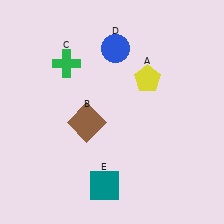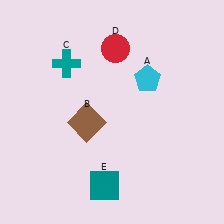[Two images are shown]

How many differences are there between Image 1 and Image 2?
There are 3 differences between the two images.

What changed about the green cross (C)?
In Image 1, C is green. In Image 2, it changed to teal.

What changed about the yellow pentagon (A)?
In Image 1, A is yellow. In Image 2, it changed to cyan.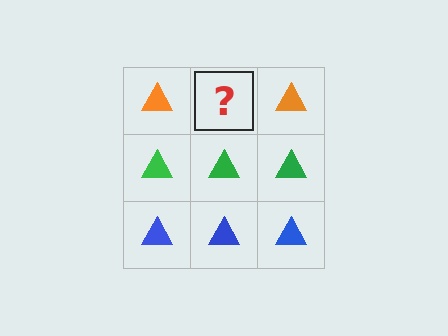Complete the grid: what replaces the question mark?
The question mark should be replaced with an orange triangle.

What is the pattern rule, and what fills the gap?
The rule is that each row has a consistent color. The gap should be filled with an orange triangle.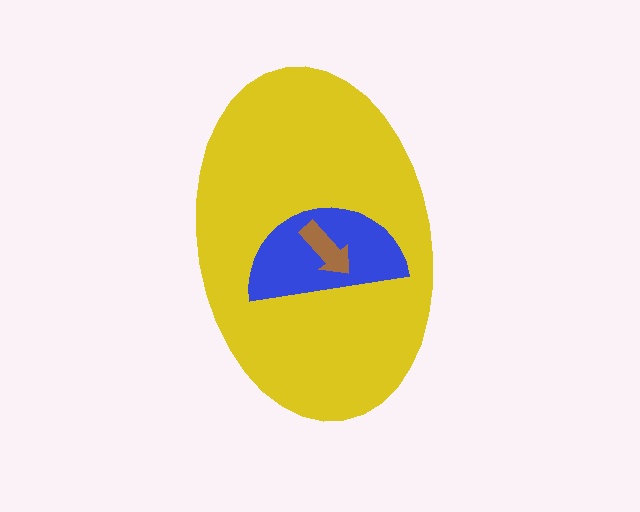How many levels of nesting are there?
3.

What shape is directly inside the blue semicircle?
The brown arrow.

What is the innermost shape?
The brown arrow.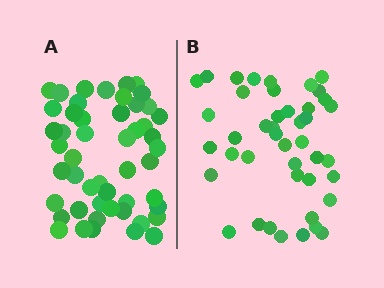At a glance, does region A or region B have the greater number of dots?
Region A (the left region) has more dots.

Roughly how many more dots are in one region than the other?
Region A has roughly 8 or so more dots than region B.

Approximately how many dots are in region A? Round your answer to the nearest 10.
About 50 dots.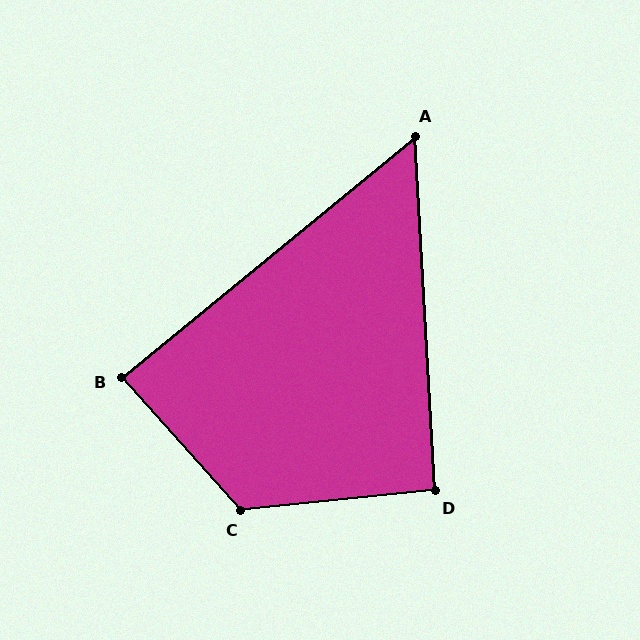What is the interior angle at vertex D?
Approximately 92 degrees (approximately right).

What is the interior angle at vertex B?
Approximately 88 degrees (approximately right).